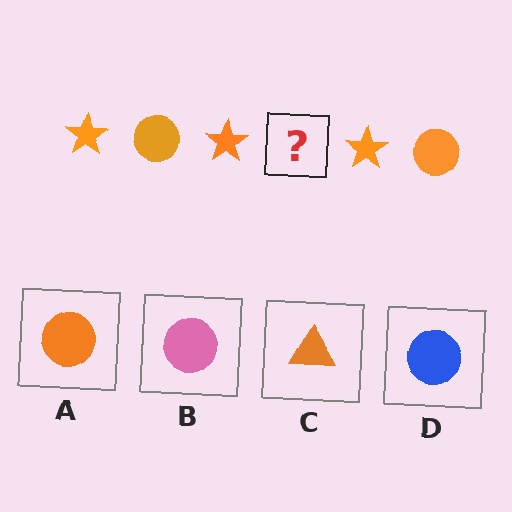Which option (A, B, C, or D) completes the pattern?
A.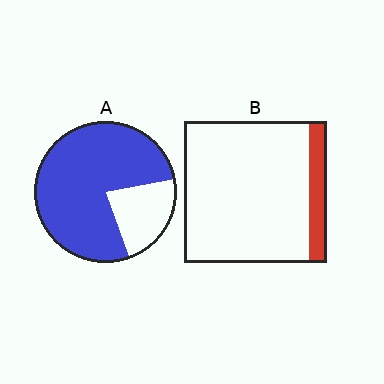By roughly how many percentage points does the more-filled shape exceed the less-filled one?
By roughly 65 percentage points (A over B).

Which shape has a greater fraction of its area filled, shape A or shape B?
Shape A.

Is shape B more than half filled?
No.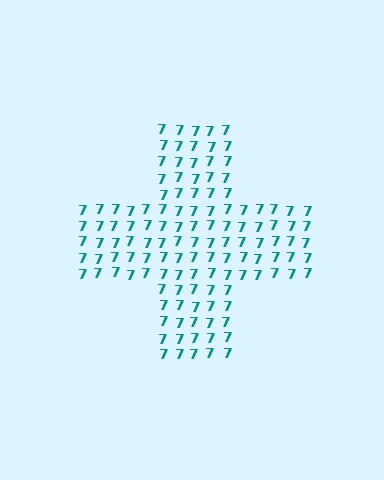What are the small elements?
The small elements are digit 7's.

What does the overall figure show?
The overall figure shows a cross.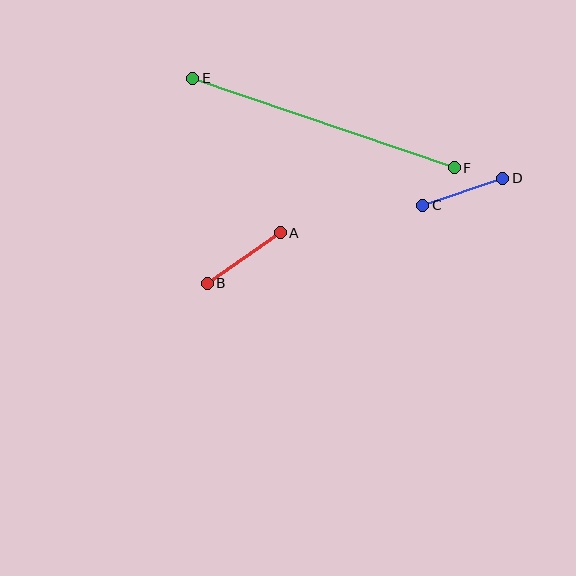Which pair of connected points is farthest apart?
Points E and F are farthest apart.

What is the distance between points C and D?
The distance is approximately 84 pixels.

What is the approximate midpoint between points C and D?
The midpoint is at approximately (463, 192) pixels.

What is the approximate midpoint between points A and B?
The midpoint is at approximately (244, 258) pixels.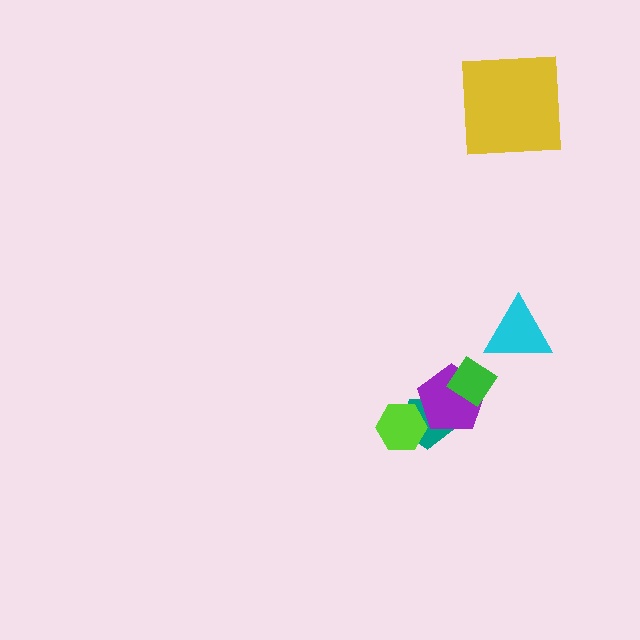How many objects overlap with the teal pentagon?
2 objects overlap with the teal pentagon.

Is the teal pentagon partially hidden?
Yes, it is partially covered by another shape.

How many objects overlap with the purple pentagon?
2 objects overlap with the purple pentagon.